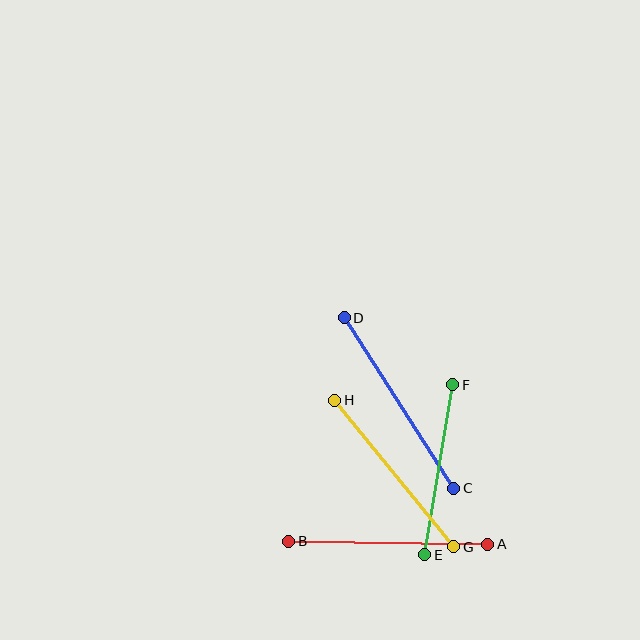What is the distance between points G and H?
The distance is approximately 188 pixels.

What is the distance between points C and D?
The distance is approximately 202 pixels.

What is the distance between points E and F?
The distance is approximately 172 pixels.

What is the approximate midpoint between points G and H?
The midpoint is at approximately (394, 474) pixels.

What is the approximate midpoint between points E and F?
The midpoint is at approximately (439, 470) pixels.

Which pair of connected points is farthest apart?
Points C and D are farthest apart.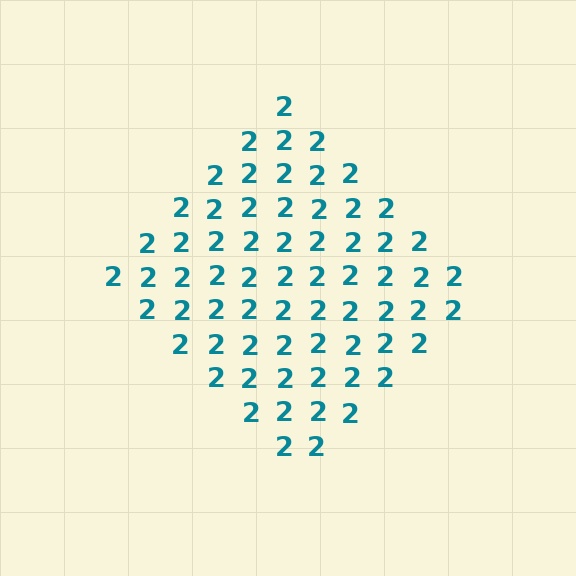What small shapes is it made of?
It is made of small digit 2's.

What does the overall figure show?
The overall figure shows a diamond.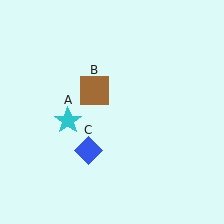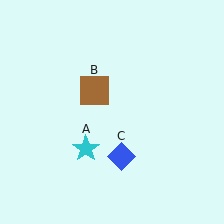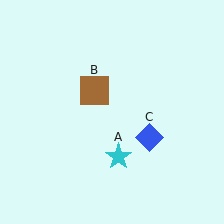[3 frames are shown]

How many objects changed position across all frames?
2 objects changed position: cyan star (object A), blue diamond (object C).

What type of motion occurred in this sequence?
The cyan star (object A), blue diamond (object C) rotated counterclockwise around the center of the scene.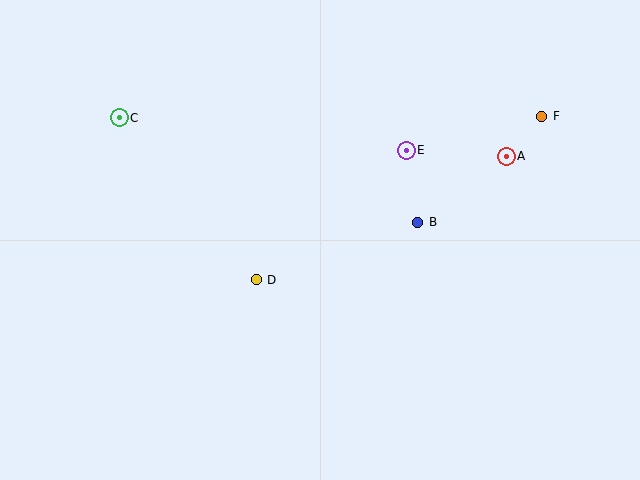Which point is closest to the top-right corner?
Point F is closest to the top-right corner.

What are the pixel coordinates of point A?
Point A is at (506, 156).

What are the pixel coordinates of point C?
Point C is at (119, 118).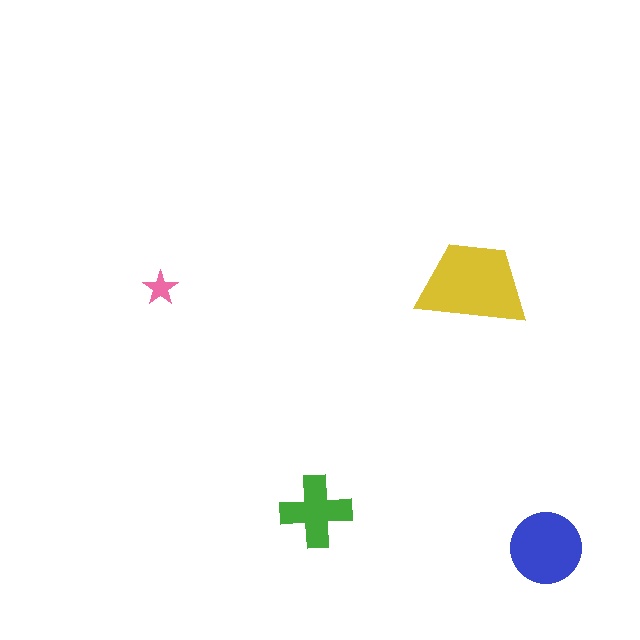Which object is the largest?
The yellow trapezoid.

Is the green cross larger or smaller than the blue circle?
Smaller.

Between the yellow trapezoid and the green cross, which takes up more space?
The yellow trapezoid.